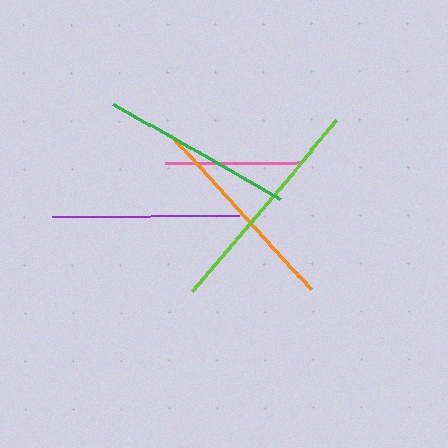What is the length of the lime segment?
The lime segment is approximately 224 pixels long.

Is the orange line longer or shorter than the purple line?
The orange line is longer than the purple line.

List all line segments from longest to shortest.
From longest to shortest: lime, orange, green, purple, pink.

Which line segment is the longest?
The lime line is the longest at approximately 224 pixels.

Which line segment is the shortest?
The pink line is the shortest at approximately 135 pixels.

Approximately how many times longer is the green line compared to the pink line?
The green line is approximately 1.4 times the length of the pink line.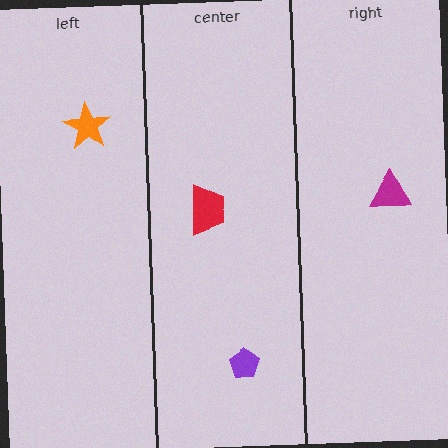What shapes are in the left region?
The orange star.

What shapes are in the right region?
The magenta triangle.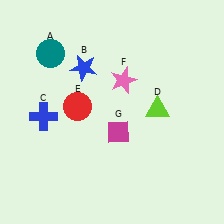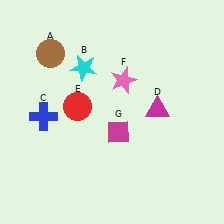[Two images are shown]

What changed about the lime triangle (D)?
In Image 1, D is lime. In Image 2, it changed to magenta.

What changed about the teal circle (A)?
In Image 1, A is teal. In Image 2, it changed to brown.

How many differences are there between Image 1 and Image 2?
There are 3 differences between the two images.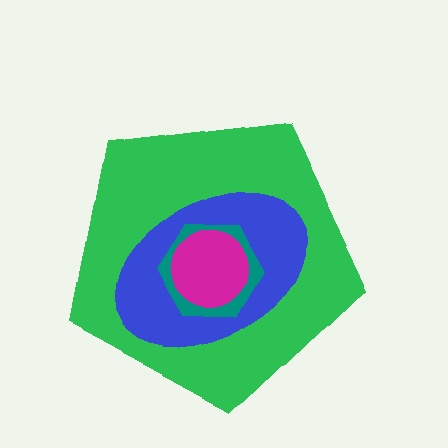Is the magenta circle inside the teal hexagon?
Yes.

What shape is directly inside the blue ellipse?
The teal hexagon.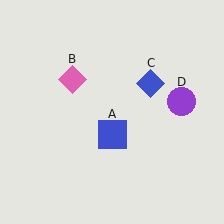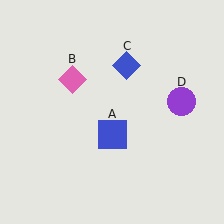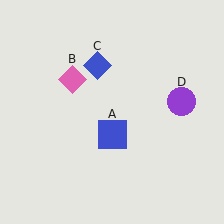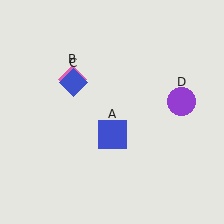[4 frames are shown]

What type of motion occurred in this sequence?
The blue diamond (object C) rotated counterclockwise around the center of the scene.